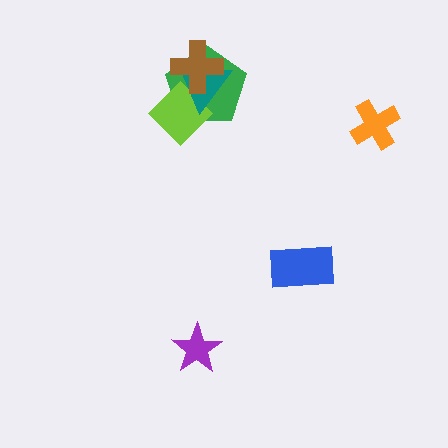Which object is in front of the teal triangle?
The brown cross is in front of the teal triangle.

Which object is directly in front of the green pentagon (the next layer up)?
The lime diamond is directly in front of the green pentagon.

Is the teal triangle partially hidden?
Yes, it is partially covered by another shape.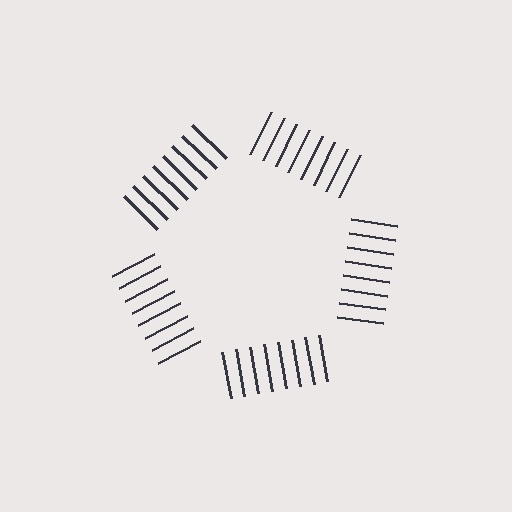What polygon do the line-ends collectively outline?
An illusory pentagon — the line segments terminate on its edges but no continuous stroke is drawn.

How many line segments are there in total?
40 — 8 along each of the 5 edges.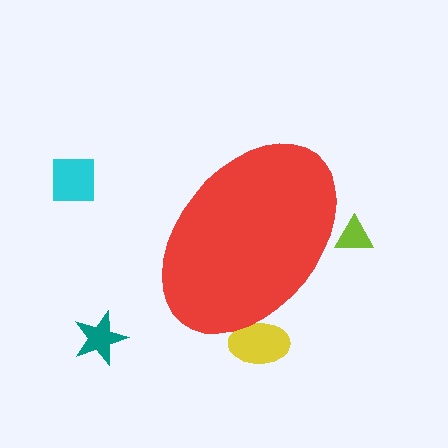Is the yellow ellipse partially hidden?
Yes, the yellow ellipse is partially hidden behind the red ellipse.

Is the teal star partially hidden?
No, the teal star is fully visible.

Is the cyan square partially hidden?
No, the cyan square is fully visible.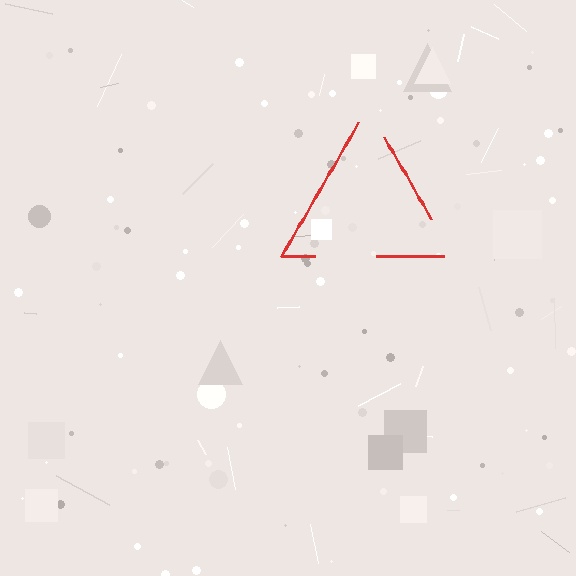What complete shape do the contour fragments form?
The contour fragments form a triangle.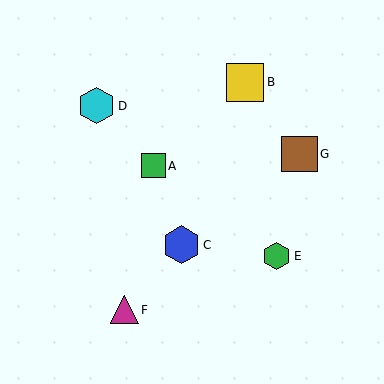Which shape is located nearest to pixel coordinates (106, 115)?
The cyan hexagon (labeled D) at (96, 106) is nearest to that location.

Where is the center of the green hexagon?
The center of the green hexagon is at (277, 256).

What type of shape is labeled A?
Shape A is a green square.